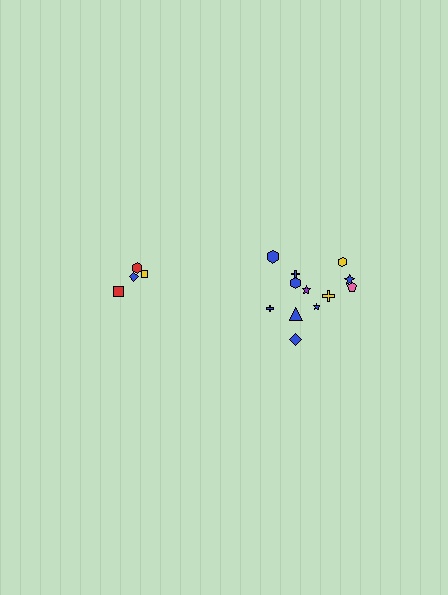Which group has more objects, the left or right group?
The right group.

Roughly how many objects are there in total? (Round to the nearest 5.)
Roughly 15 objects in total.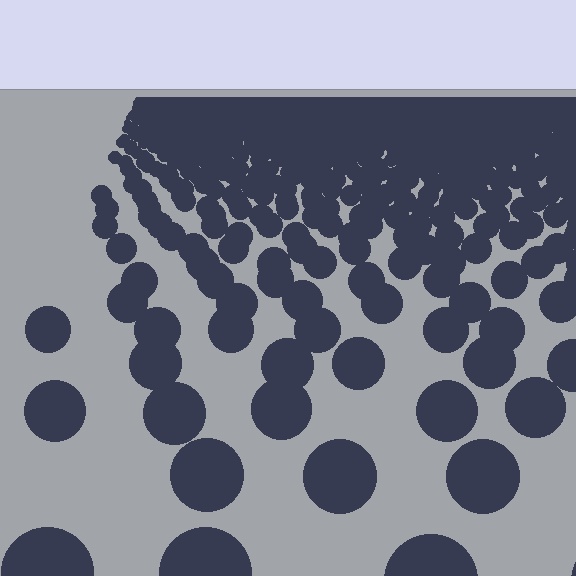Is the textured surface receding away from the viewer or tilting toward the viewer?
The surface is receding away from the viewer. Texture elements get smaller and denser toward the top.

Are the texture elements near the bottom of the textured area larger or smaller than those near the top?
Larger. Near the bottom, elements are closer to the viewer and appear at a bigger on-screen size.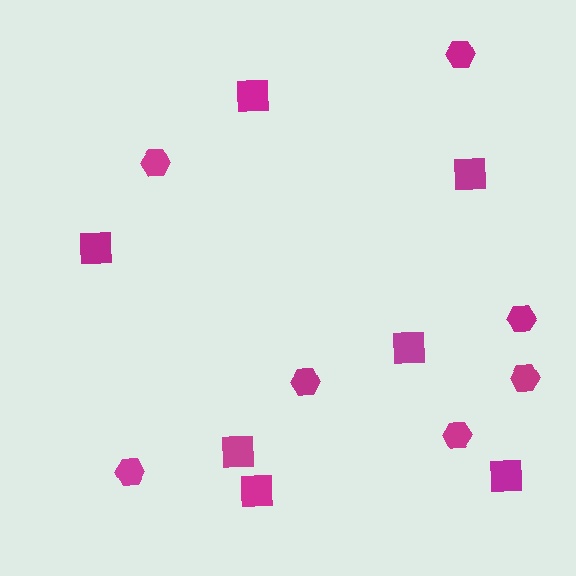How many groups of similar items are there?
There are 2 groups: one group of hexagons (7) and one group of squares (7).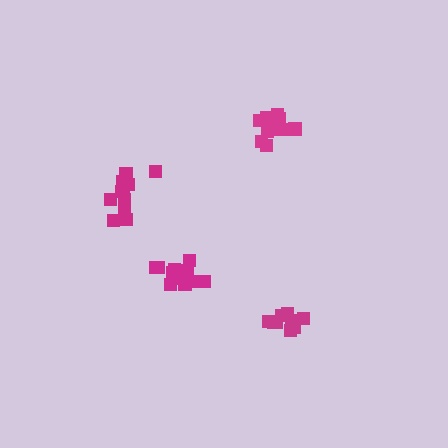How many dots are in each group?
Group 1: 9 dots, Group 2: 11 dots, Group 3: 10 dots, Group 4: 13 dots (43 total).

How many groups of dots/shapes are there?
There are 4 groups.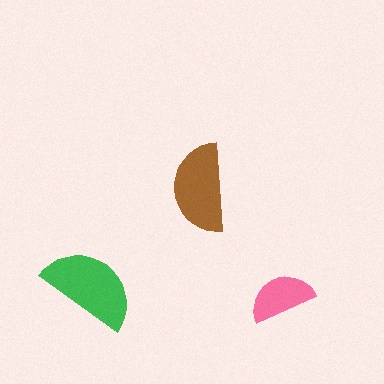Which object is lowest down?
The pink semicircle is bottommost.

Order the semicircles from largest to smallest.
the green one, the brown one, the pink one.